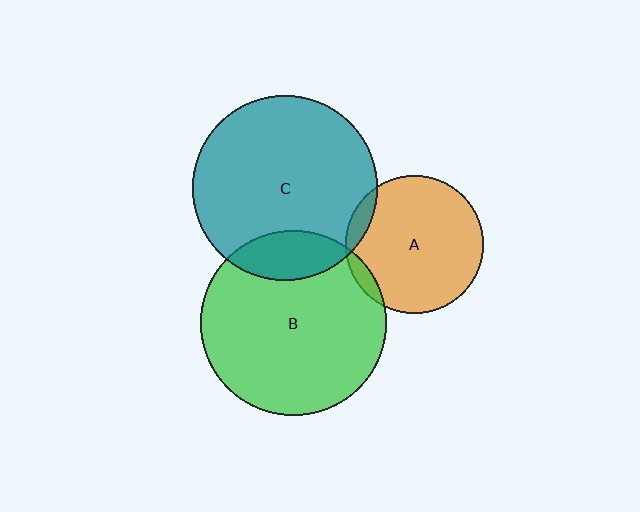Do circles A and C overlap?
Yes.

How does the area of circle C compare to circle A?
Approximately 1.8 times.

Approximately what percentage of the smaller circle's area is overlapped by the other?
Approximately 5%.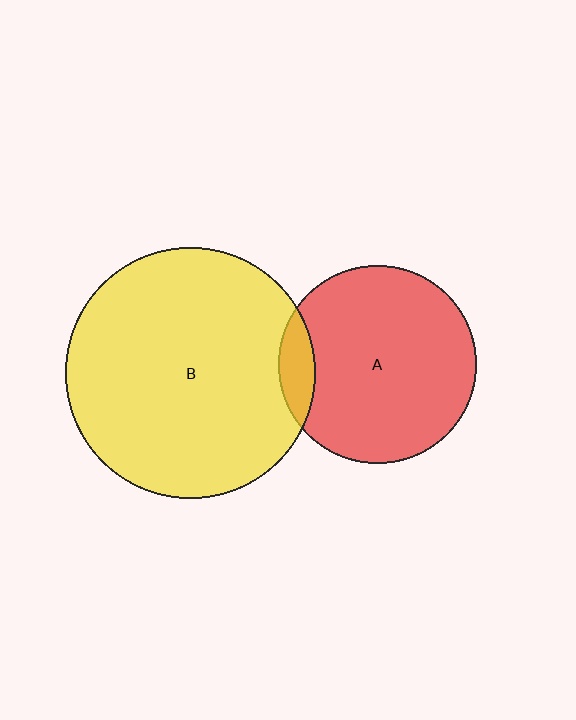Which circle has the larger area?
Circle B (yellow).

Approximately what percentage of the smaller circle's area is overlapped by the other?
Approximately 10%.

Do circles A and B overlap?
Yes.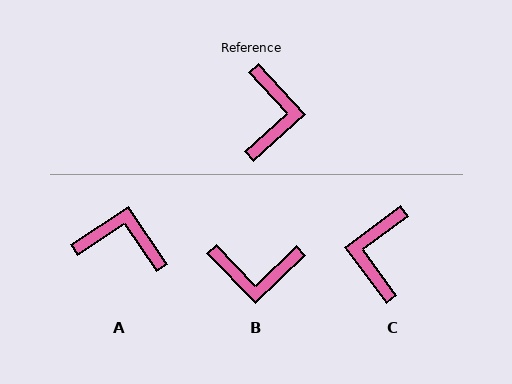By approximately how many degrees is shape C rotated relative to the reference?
Approximately 174 degrees counter-clockwise.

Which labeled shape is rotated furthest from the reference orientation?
C, about 174 degrees away.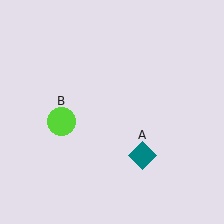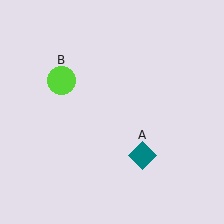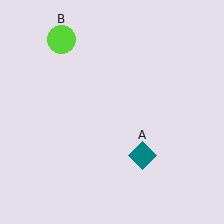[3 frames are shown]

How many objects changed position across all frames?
1 object changed position: lime circle (object B).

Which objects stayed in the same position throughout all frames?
Teal diamond (object A) remained stationary.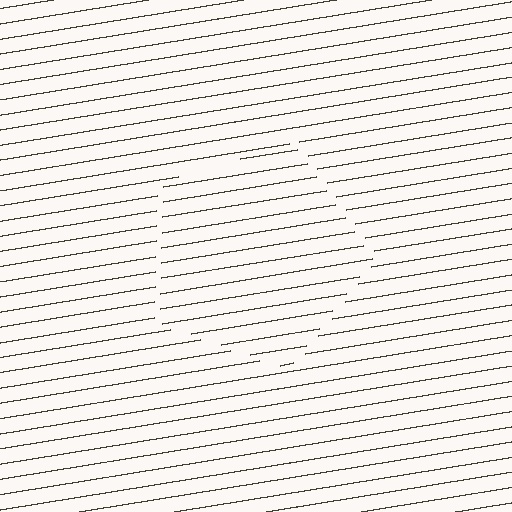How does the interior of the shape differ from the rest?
The interior of the shape contains the same grating, shifted by half a period — the contour is defined by the phase discontinuity where line-ends from the inner and outer gratings abut.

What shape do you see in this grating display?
An illusory pentagon. The interior of the shape contains the same grating, shifted by half a period — the contour is defined by the phase discontinuity where line-ends from the inner and outer gratings abut.